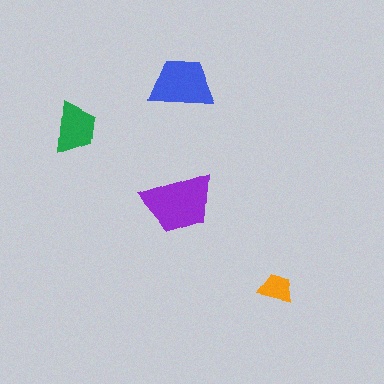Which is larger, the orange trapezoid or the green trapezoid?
The green one.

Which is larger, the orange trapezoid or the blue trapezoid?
The blue one.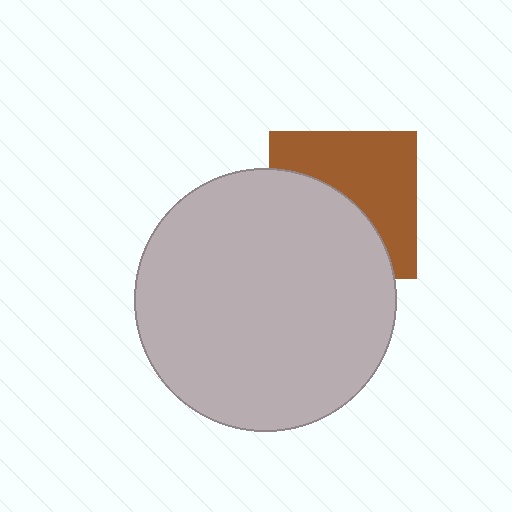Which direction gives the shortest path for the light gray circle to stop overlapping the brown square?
Moving down gives the shortest separation.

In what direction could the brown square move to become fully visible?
The brown square could move up. That would shift it out from behind the light gray circle entirely.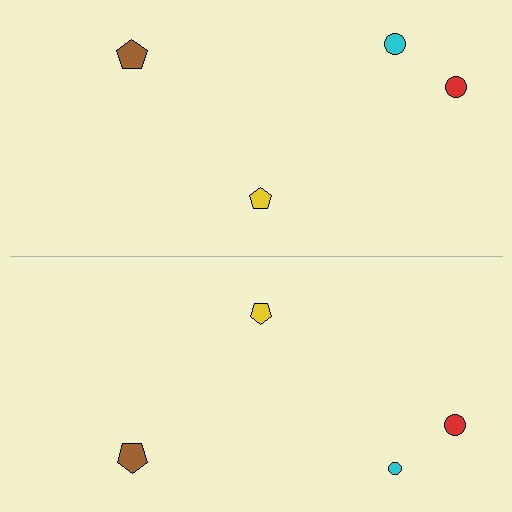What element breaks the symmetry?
The cyan circle on the bottom side has a different size than its mirror counterpart.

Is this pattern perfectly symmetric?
No, the pattern is not perfectly symmetric. The cyan circle on the bottom side has a different size than its mirror counterpart.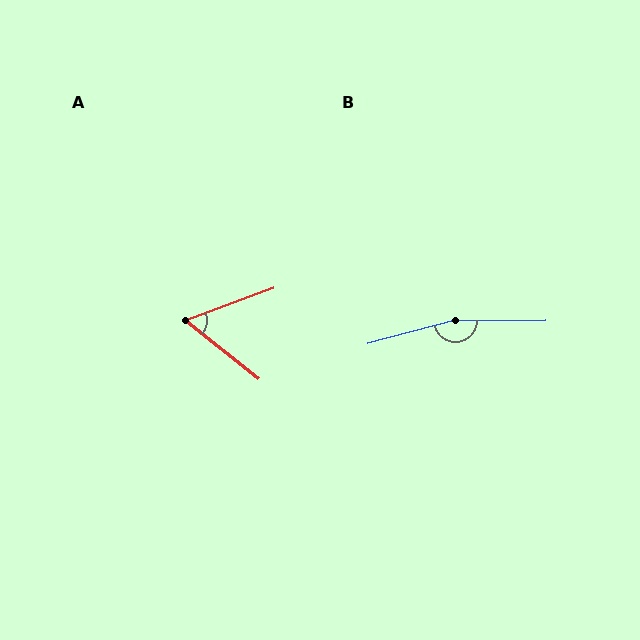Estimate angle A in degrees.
Approximately 59 degrees.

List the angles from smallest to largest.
A (59°), B (165°).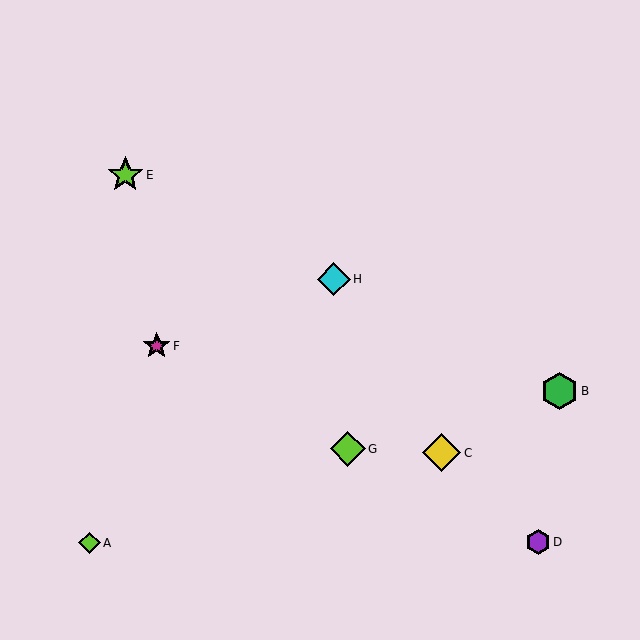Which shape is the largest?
The yellow diamond (labeled C) is the largest.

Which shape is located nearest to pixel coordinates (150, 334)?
The magenta star (labeled F) at (157, 346) is nearest to that location.